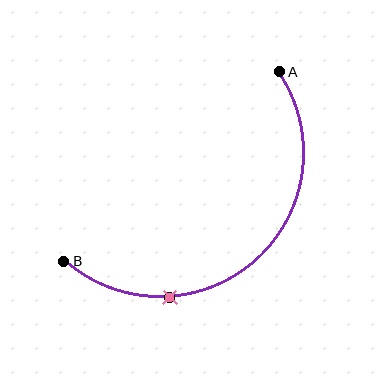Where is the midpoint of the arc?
The arc midpoint is the point on the curve farthest from the straight line joining A and B. It sits below and to the right of that line.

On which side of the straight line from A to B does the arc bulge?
The arc bulges below and to the right of the straight line connecting A and B.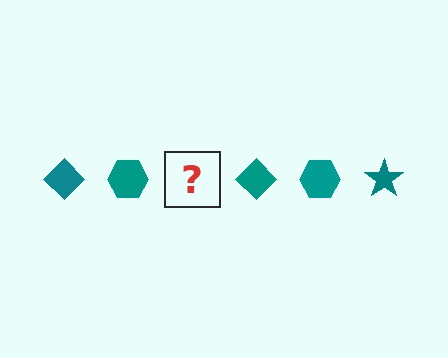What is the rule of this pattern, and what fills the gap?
The rule is that the pattern cycles through diamond, hexagon, star shapes in teal. The gap should be filled with a teal star.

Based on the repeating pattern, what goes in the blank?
The blank should be a teal star.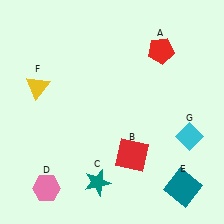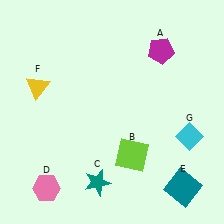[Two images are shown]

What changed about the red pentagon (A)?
In Image 1, A is red. In Image 2, it changed to magenta.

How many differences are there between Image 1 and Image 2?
There are 2 differences between the two images.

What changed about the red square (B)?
In Image 1, B is red. In Image 2, it changed to lime.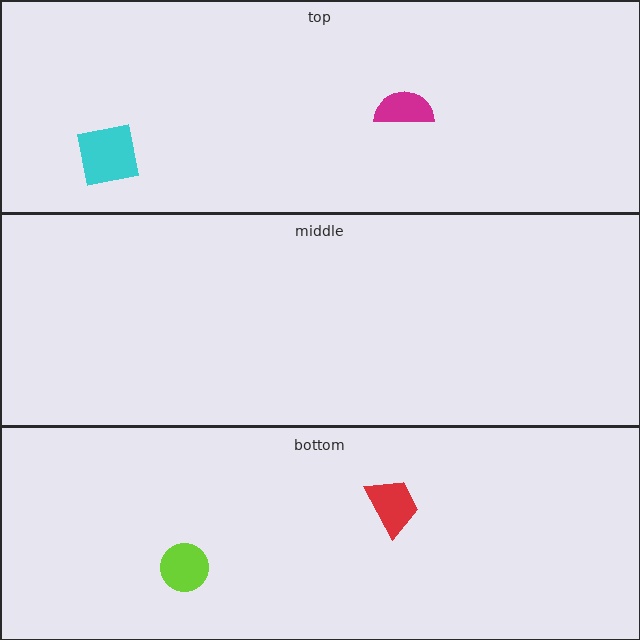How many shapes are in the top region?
2.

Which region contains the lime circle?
The bottom region.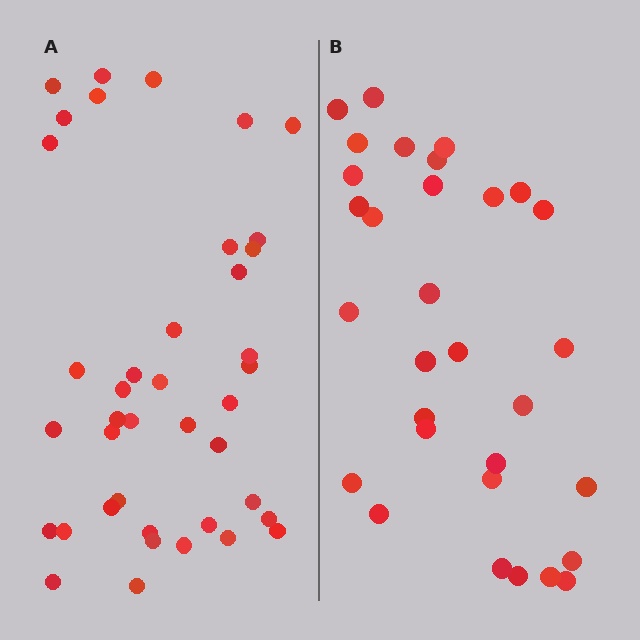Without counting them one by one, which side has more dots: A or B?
Region A (the left region) has more dots.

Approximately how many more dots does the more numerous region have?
Region A has roughly 8 or so more dots than region B.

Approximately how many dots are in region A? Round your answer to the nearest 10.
About 40 dots.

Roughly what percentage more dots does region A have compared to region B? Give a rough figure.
About 30% more.